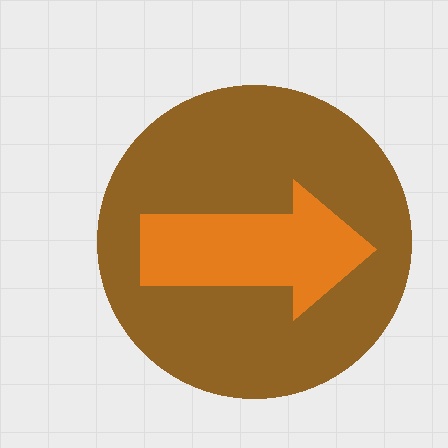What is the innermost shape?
The orange arrow.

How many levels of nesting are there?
2.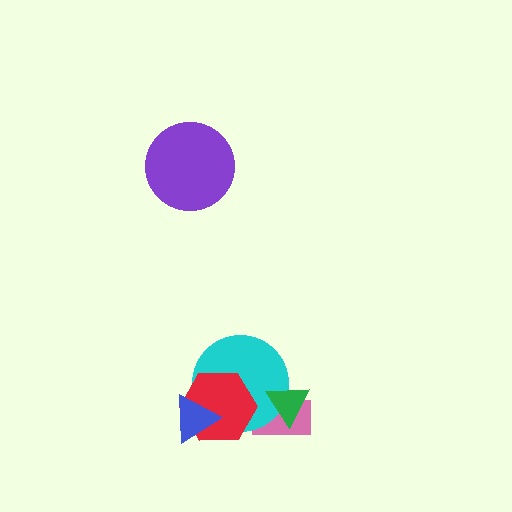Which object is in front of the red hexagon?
The blue triangle is in front of the red hexagon.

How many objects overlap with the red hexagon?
2 objects overlap with the red hexagon.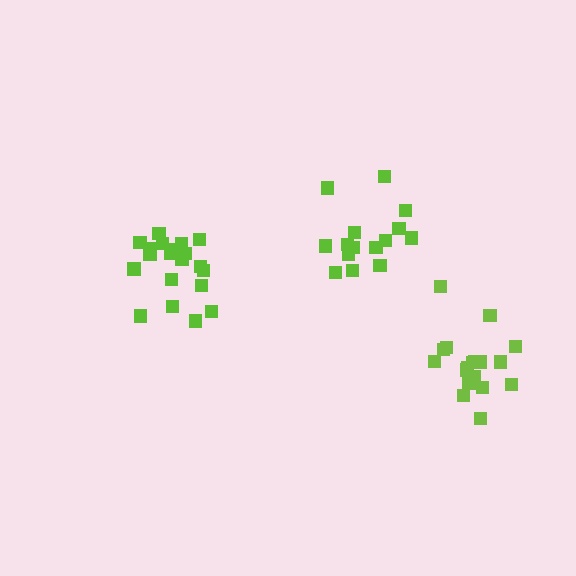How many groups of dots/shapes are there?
There are 3 groups.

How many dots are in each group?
Group 1: 18 dots, Group 2: 15 dots, Group 3: 20 dots (53 total).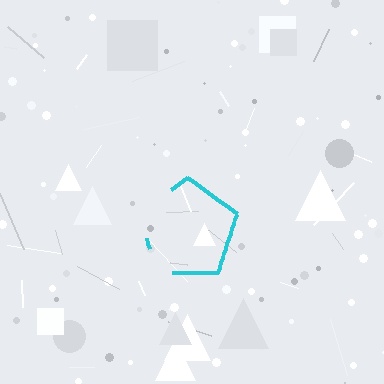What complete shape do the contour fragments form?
The contour fragments form a pentagon.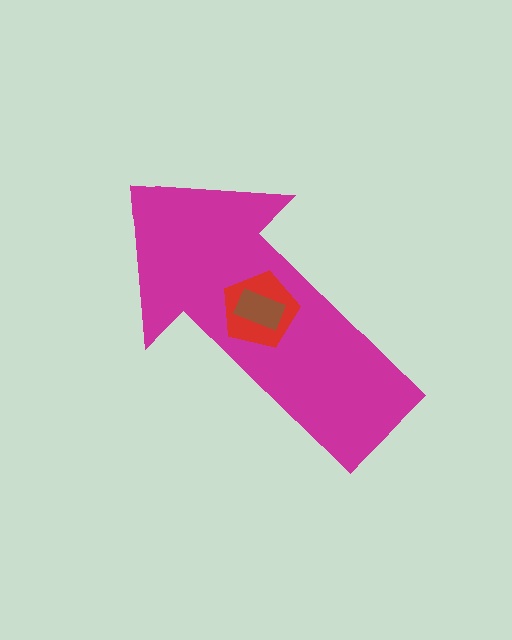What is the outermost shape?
The magenta arrow.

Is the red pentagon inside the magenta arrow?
Yes.